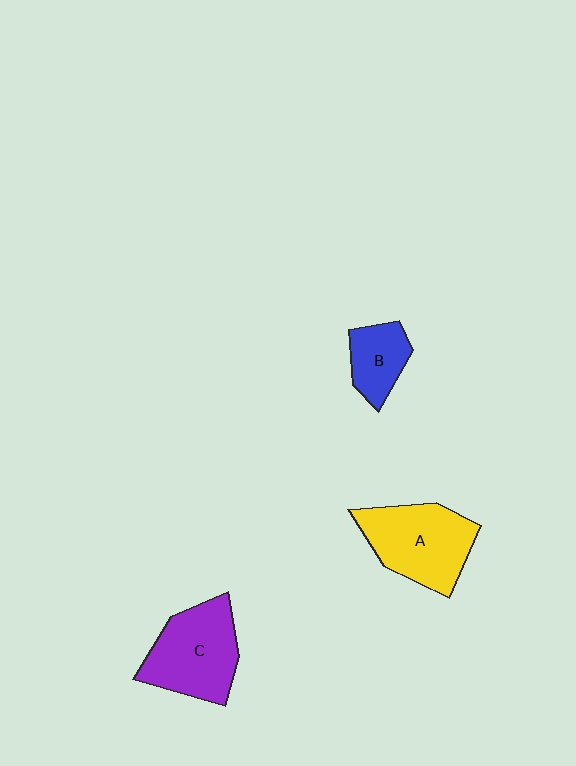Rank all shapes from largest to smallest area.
From largest to smallest: A (yellow), C (purple), B (blue).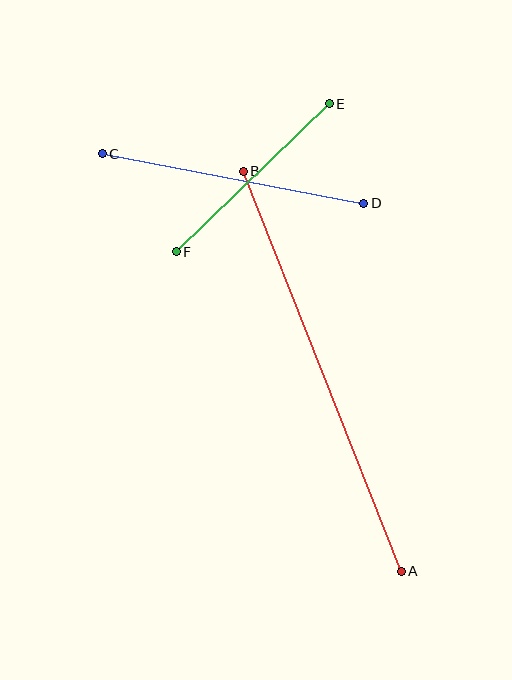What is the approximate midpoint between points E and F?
The midpoint is at approximately (253, 178) pixels.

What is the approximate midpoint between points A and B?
The midpoint is at approximately (322, 371) pixels.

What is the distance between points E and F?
The distance is approximately 213 pixels.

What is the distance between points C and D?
The distance is approximately 266 pixels.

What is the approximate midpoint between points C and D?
The midpoint is at approximately (233, 179) pixels.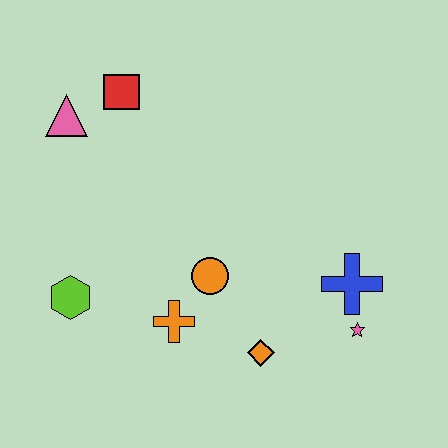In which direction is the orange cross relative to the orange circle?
The orange cross is below the orange circle.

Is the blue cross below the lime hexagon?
No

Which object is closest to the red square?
The pink triangle is closest to the red square.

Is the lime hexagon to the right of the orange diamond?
No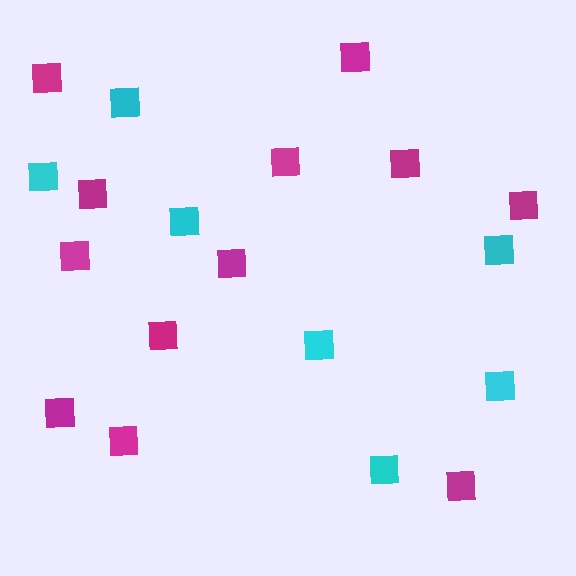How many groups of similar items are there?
There are 2 groups: one group of cyan squares (7) and one group of magenta squares (12).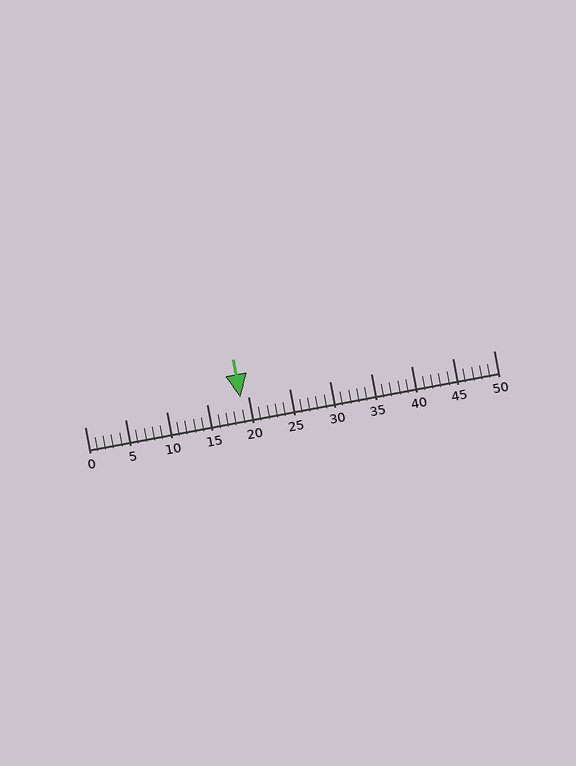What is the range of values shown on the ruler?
The ruler shows values from 0 to 50.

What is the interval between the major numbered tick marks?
The major tick marks are spaced 5 units apart.